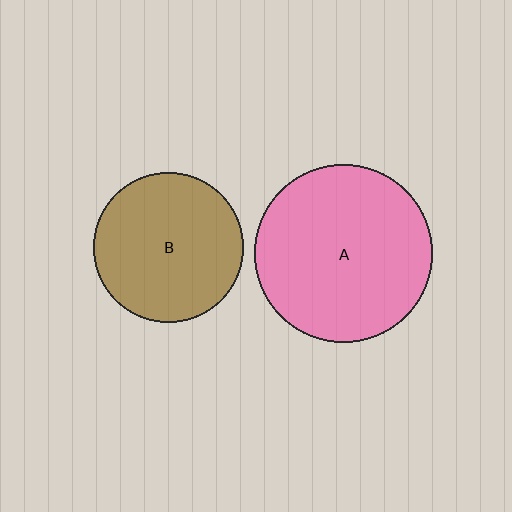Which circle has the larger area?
Circle A (pink).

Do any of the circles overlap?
No, none of the circles overlap.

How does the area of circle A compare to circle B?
Approximately 1.4 times.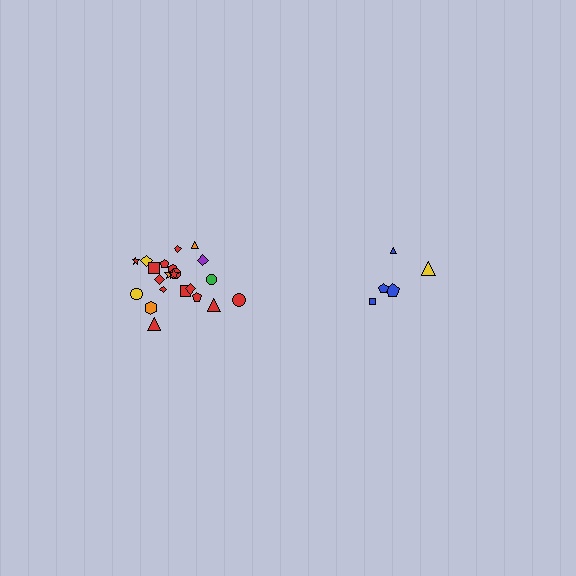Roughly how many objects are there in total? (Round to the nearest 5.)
Roughly 25 objects in total.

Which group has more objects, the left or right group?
The left group.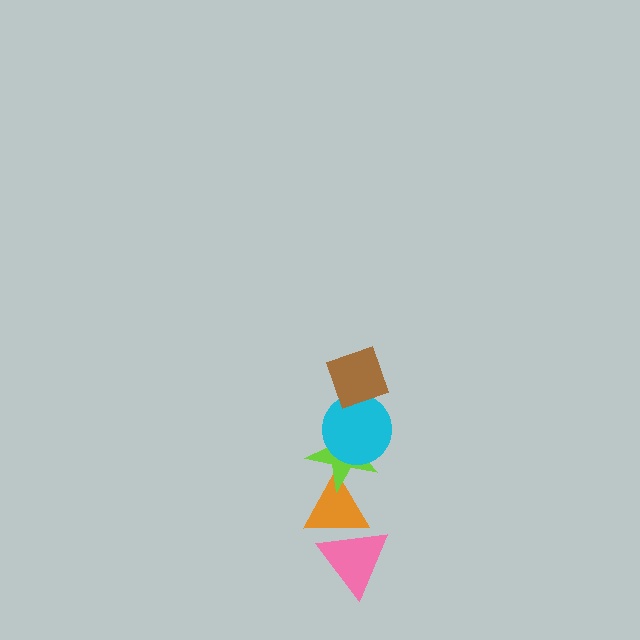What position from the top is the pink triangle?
The pink triangle is 5th from the top.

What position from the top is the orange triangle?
The orange triangle is 4th from the top.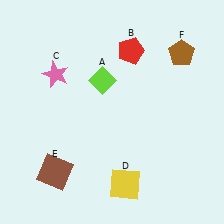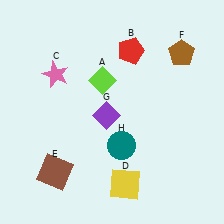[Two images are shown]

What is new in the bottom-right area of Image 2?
A teal circle (H) was added in the bottom-right area of Image 2.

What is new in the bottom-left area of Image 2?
A purple diamond (G) was added in the bottom-left area of Image 2.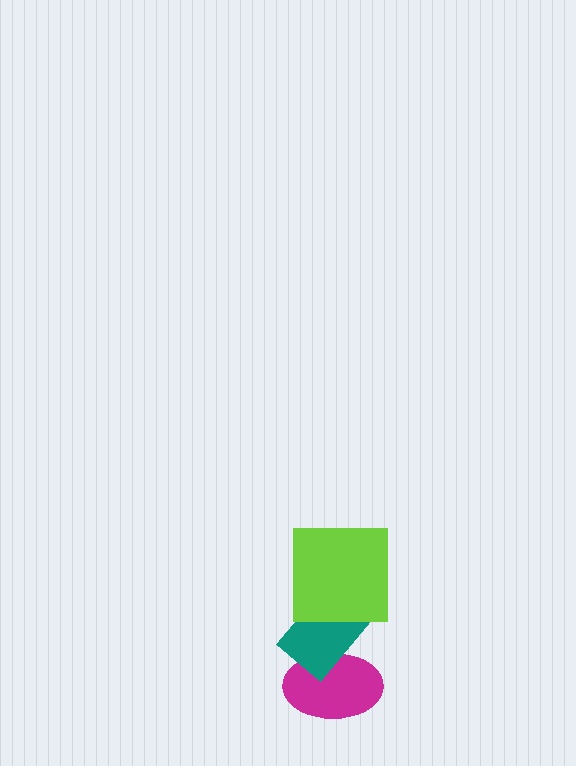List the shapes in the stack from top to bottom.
From top to bottom: the lime square, the teal rectangle, the magenta ellipse.